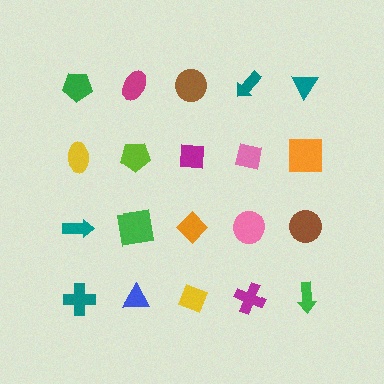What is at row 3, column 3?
An orange diamond.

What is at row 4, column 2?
A blue triangle.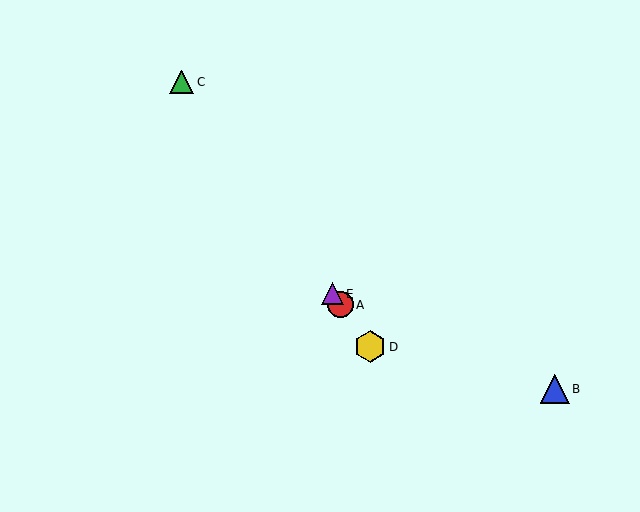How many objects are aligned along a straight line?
4 objects (A, C, D, E) are aligned along a straight line.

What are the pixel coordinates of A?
Object A is at (340, 305).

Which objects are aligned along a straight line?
Objects A, C, D, E are aligned along a straight line.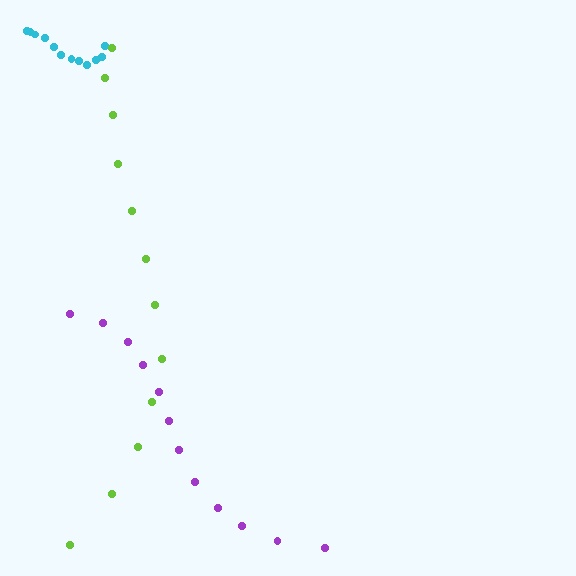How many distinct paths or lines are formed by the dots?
There are 3 distinct paths.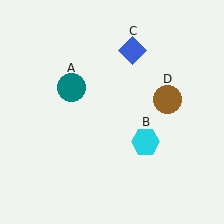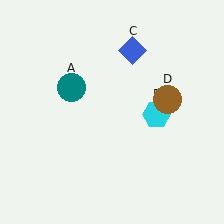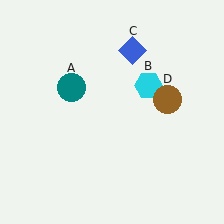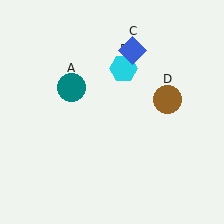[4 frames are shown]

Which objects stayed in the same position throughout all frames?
Teal circle (object A) and blue diamond (object C) and brown circle (object D) remained stationary.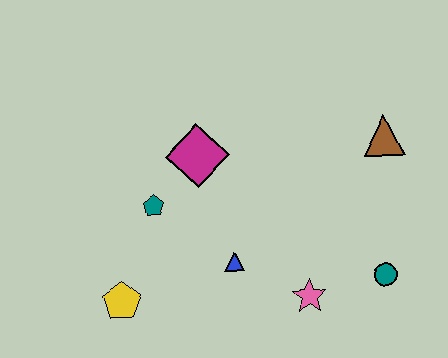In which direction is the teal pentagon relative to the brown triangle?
The teal pentagon is to the left of the brown triangle.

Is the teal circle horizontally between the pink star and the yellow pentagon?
No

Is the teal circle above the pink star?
Yes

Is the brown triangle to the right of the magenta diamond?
Yes